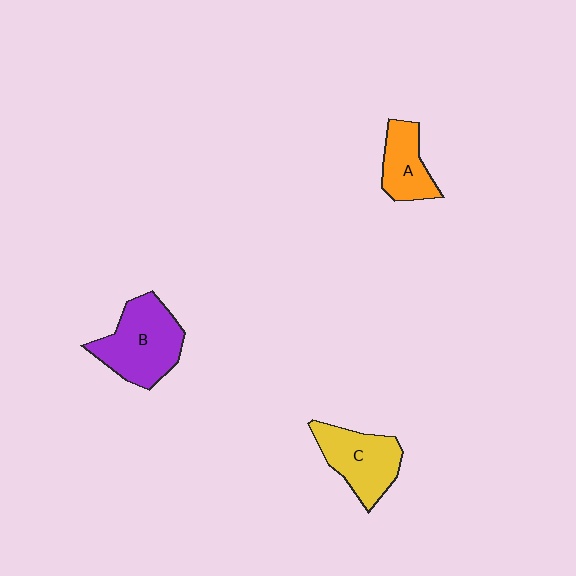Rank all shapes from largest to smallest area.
From largest to smallest: B (purple), C (yellow), A (orange).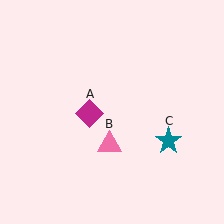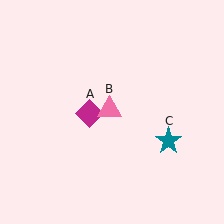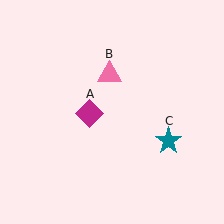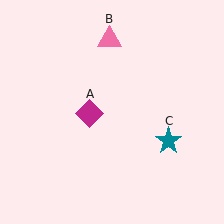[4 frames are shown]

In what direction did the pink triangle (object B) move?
The pink triangle (object B) moved up.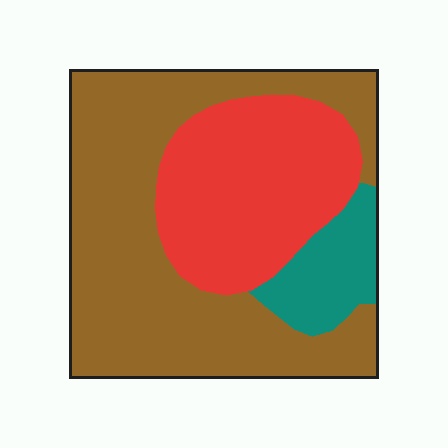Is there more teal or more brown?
Brown.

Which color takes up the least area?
Teal, at roughly 10%.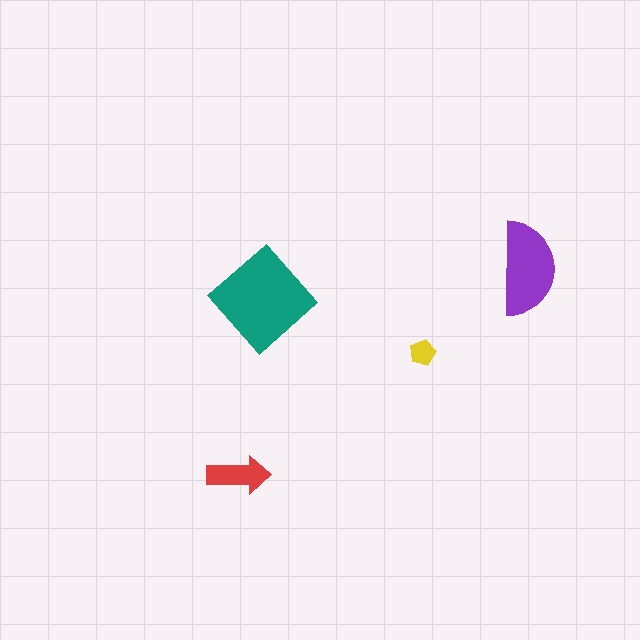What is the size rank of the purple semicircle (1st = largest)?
2nd.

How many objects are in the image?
There are 4 objects in the image.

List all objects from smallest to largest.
The yellow pentagon, the red arrow, the purple semicircle, the teal diamond.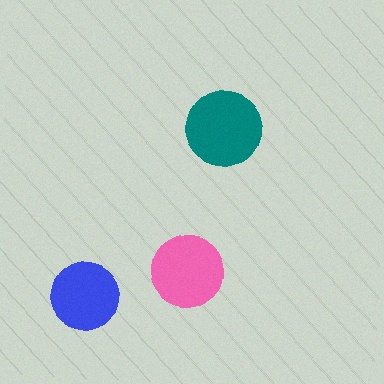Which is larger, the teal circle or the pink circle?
The teal one.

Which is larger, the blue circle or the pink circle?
The pink one.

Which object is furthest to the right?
The teal circle is rightmost.